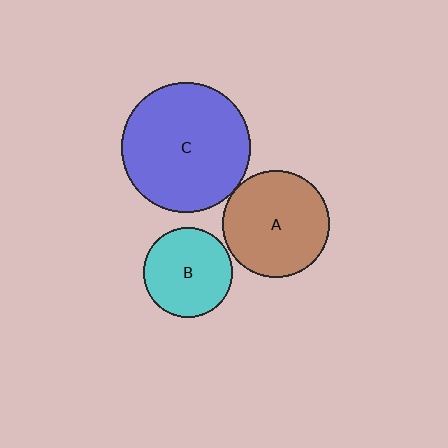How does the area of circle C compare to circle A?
Approximately 1.5 times.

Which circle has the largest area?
Circle C (blue).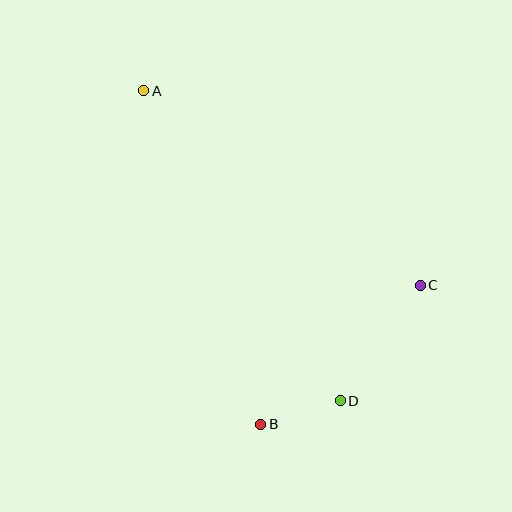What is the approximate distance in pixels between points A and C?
The distance between A and C is approximately 338 pixels.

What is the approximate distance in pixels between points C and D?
The distance between C and D is approximately 140 pixels.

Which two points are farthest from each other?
Points A and D are farthest from each other.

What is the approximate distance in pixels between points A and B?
The distance between A and B is approximately 353 pixels.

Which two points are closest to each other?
Points B and D are closest to each other.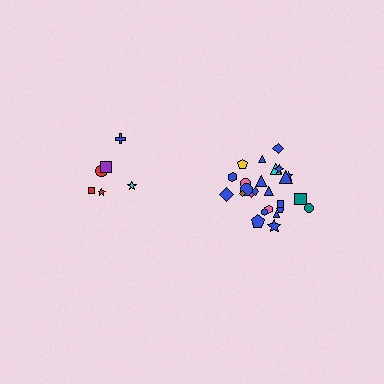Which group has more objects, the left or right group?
The right group.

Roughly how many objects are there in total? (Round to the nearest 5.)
Roughly 30 objects in total.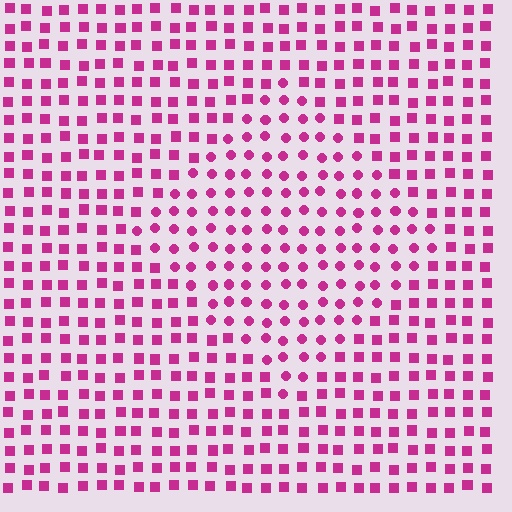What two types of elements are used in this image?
The image uses circles inside the diamond region and squares outside it.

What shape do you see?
I see a diamond.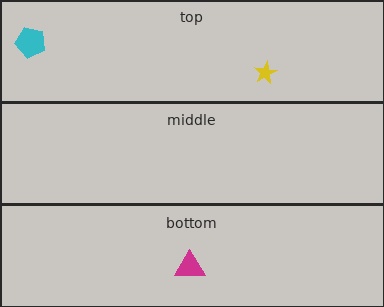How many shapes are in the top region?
2.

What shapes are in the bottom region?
The magenta triangle.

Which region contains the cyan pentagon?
The top region.